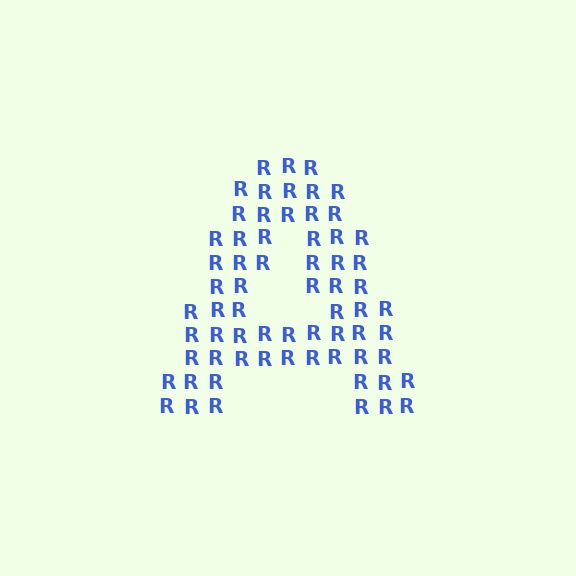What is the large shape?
The large shape is the letter A.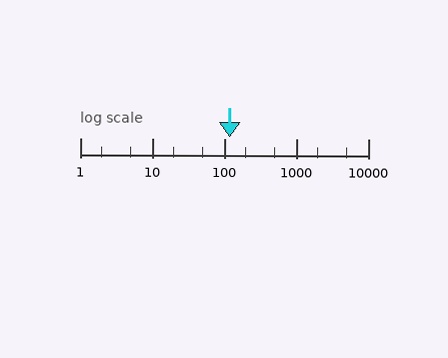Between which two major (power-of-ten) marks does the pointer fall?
The pointer is between 100 and 1000.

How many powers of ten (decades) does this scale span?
The scale spans 4 decades, from 1 to 10000.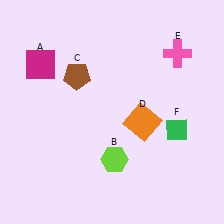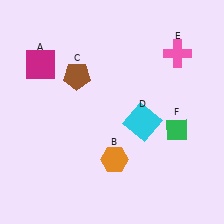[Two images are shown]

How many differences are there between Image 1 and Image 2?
There are 2 differences between the two images.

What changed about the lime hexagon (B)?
In Image 1, B is lime. In Image 2, it changed to orange.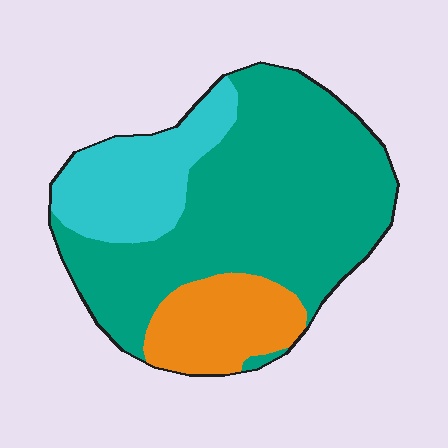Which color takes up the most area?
Teal, at roughly 60%.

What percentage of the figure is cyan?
Cyan takes up about one fifth (1/5) of the figure.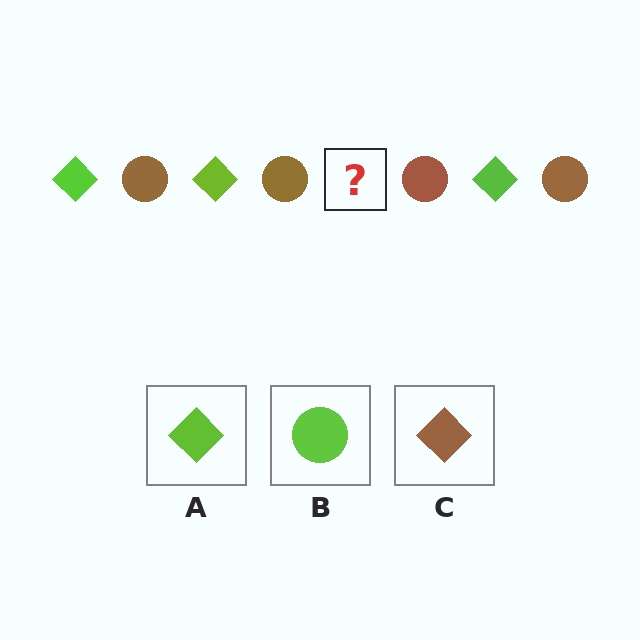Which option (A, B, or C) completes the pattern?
A.